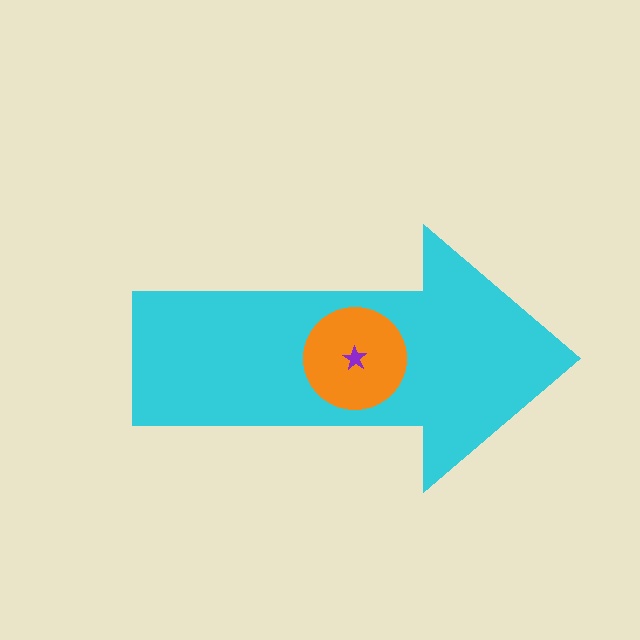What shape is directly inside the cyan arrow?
The orange circle.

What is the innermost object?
The purple star.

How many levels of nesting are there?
3.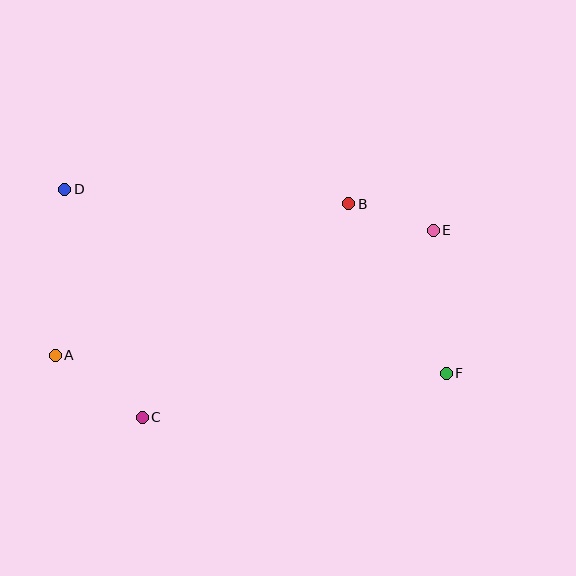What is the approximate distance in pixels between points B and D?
The distance between B and D is approximately 284 pixels.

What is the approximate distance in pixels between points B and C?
The distance between B and C is approximately 297 pixels.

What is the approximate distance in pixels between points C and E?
The distance between C and E is approximately 346 pixels.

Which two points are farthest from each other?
Points D and F are farthest from each other.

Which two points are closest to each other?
Points B and E are closest to each other.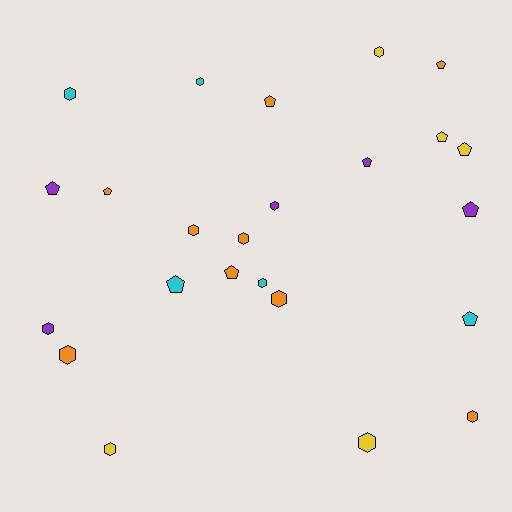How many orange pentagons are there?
There are 4 orange pentagons.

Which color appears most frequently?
Orange, with 9 objects.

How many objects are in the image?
There are 24 objects.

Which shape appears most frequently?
Hexagon, with 13 objects.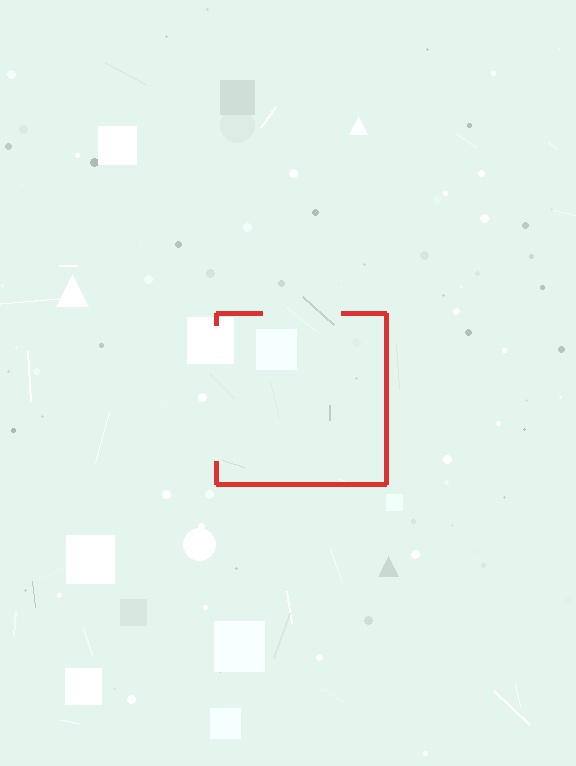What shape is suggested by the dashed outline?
The dashed outline suggests a square.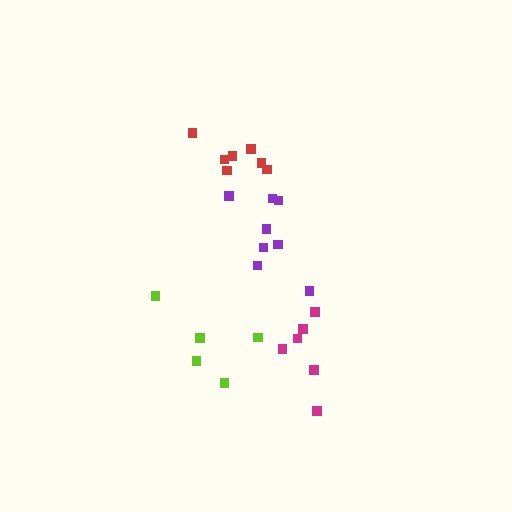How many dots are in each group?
Group 1: 7 dots, Group 2: 5 dots, Group 3: 8 dots, Group 4: 6 dots (26 total).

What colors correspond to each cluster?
The clusters are colored: red, lime, purple, magenta.